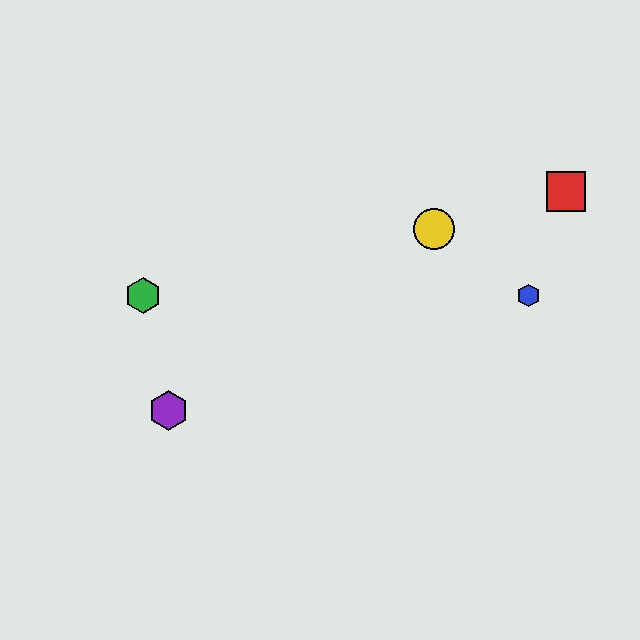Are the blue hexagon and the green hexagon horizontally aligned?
Yes, both are at y≈296.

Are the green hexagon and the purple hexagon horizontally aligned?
No, the green hexagon is at y≈296 and the purple hexagon is at y≈411.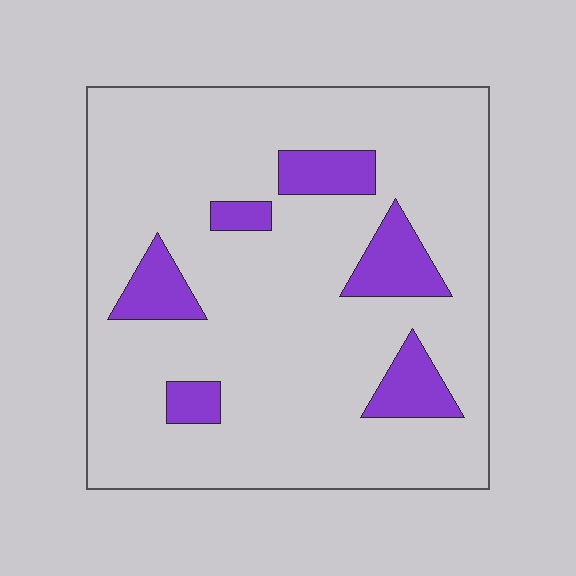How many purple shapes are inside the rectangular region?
6.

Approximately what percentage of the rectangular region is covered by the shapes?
Approximately 15%.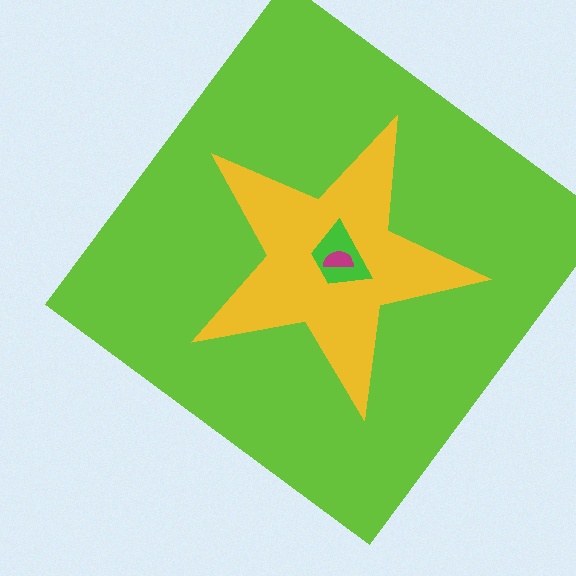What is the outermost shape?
The lime diamond.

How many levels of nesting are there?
4.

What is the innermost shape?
The magenta semicircle.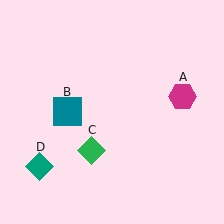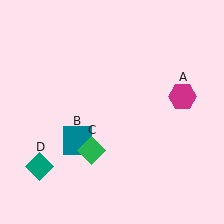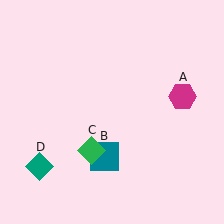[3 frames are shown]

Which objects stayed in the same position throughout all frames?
Magenta hexagon (object A) and green diamond (object C) and teal diamond (object D) remained stationary.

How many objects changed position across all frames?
1 object changed position: teal square (object B).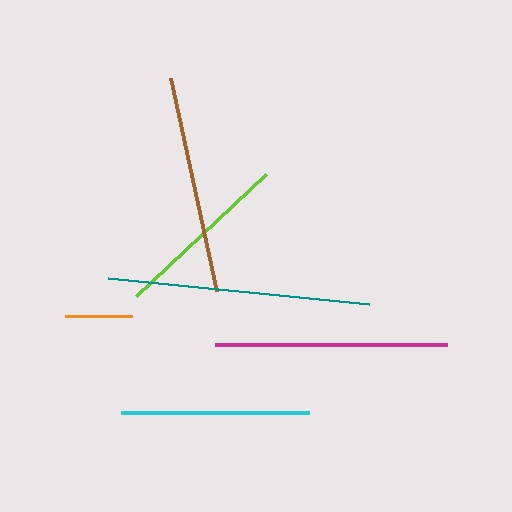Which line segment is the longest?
The teal line is the longest at approximately 262 pixels.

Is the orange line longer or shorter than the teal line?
The teal line is longer than the orange line.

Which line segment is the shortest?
The orange line is the shortest at approximately 68 pixels.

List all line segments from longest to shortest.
From longest to shortest: teal, magenta, brown, cyan, lime, orange.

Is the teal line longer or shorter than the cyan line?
The teal line is longer than the cyan line.